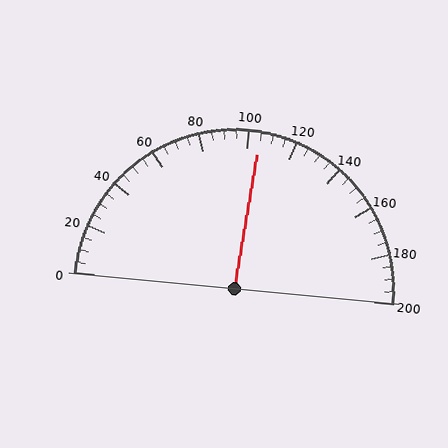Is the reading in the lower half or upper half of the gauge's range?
The reading is in the upper half of the range (0 to 200).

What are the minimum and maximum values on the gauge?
The gauge ranges from 0 to 200.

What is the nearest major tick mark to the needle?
The nearest major tick mark is 100.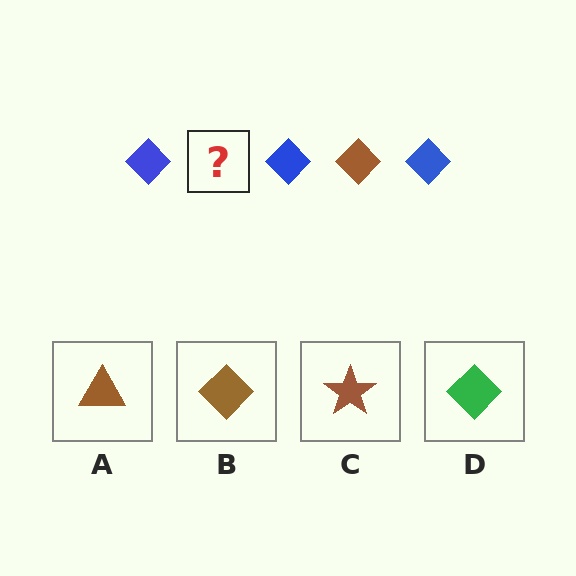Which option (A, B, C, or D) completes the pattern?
B.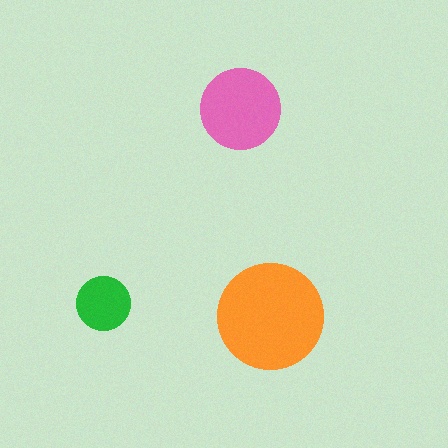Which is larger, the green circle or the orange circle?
The orange one.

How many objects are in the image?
There are 3 objects in the image.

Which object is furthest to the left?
The green circle is leftmost.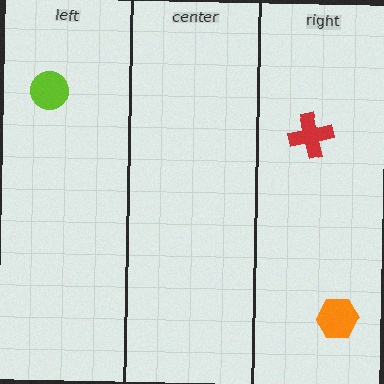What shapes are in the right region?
The orange hexagon, the red cross.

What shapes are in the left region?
The lime circle.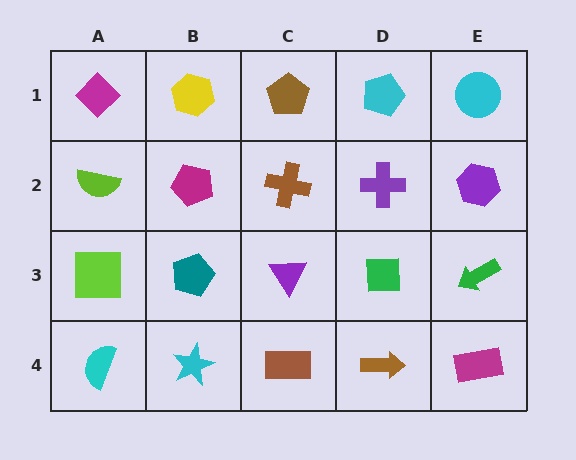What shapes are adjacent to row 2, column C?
A brown pentagon (row 1, column C), a purple triangle (row 3, column C), a magenta pentagon (row 2, column B), a purple cross (row 2, column D).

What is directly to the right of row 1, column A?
A yellow hexagon.